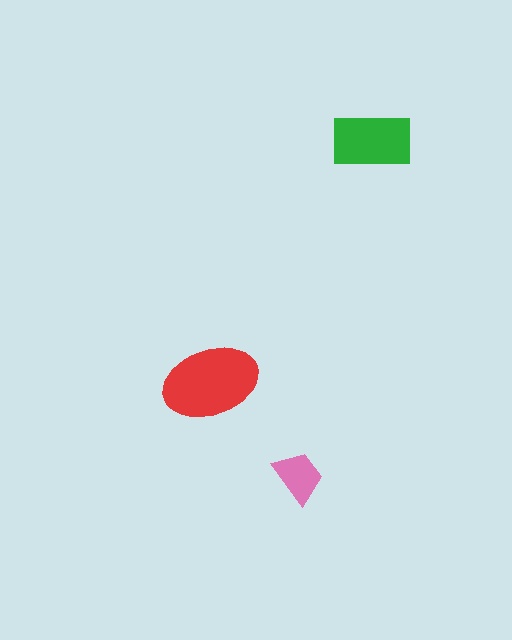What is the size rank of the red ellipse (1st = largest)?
1st.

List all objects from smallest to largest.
The pink trapezoid, the green rectangle, the red ellipse.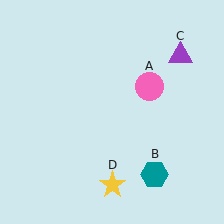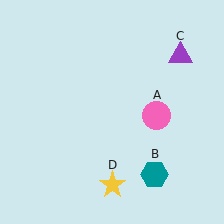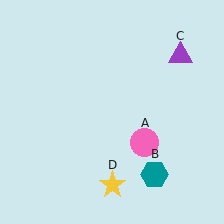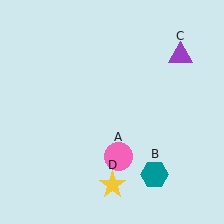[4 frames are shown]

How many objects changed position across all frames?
1 object changed position: pink circle (object A).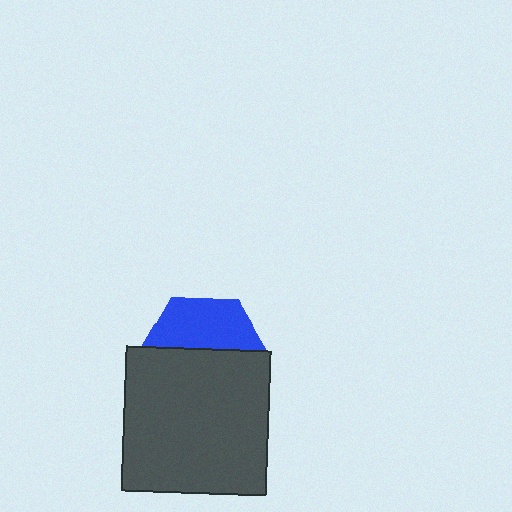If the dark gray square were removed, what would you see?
You would see the complete blue hexagon.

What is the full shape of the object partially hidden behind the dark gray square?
The partially hidden object is a blue hexagon.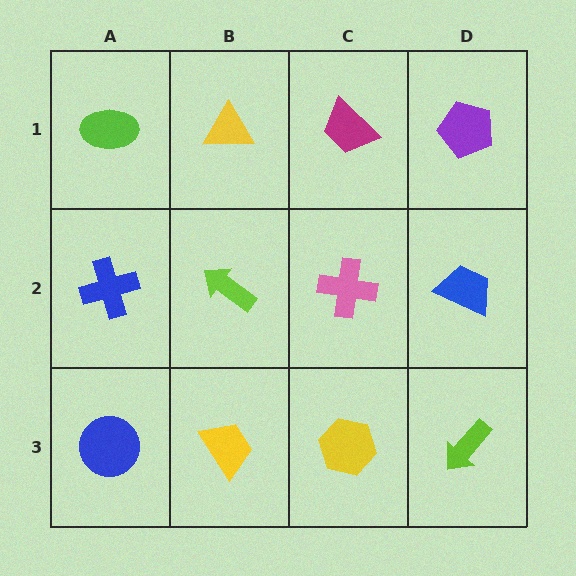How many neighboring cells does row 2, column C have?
4.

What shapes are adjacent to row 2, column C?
A magenta trapezoid (row 1, column C), a yellow hexagon (row 3, column C), a lime arrow (row 2, column B), a blue trapezoid (row 2, column D).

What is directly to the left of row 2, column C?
A lime arrow.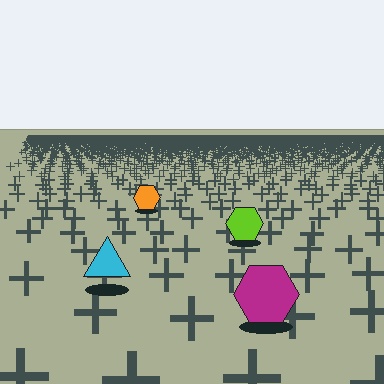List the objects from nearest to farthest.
From nearest to farthest: the magenta hexagon, the cyan triangle, the lime hexagon, the orange hexagon.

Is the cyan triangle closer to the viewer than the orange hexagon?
Yes. The cyan triangle is closer — you can tell from the texture gradient: the ground texture is coarser near it.